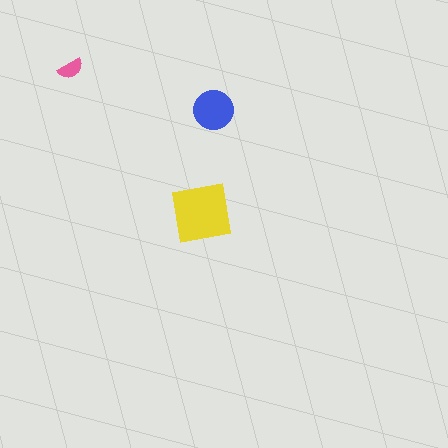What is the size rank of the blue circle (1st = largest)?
2nd.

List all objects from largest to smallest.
The yellow square, the blue circle, the pink semicircle.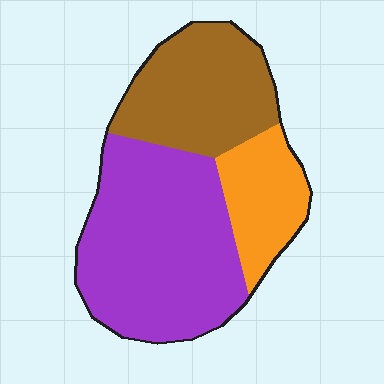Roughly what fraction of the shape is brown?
Brown takes up between a quarter and a half of the shape.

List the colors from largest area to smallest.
From largest to smallest: purple, brown, orange.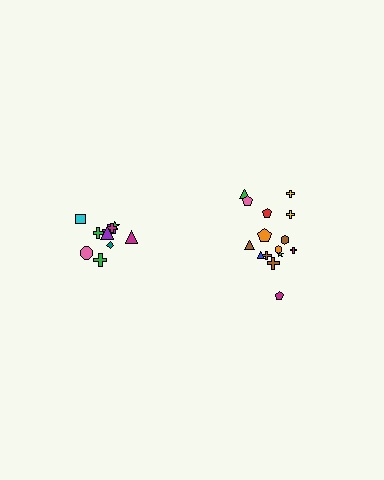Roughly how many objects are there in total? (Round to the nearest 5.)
Roughly 25 objects in total.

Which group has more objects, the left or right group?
The right group.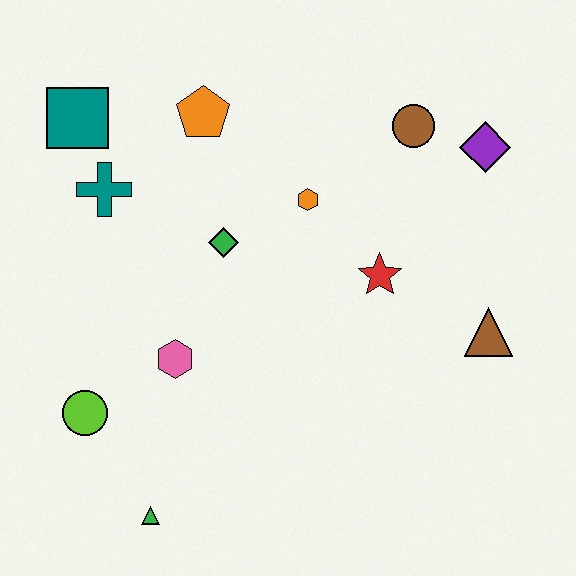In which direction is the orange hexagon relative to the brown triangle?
The orange hexagon is to the left of the brown triangle.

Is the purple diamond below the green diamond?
No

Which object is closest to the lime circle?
The pink hexagon is closest to the lime circle.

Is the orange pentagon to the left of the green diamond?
Yes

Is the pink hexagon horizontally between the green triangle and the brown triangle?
Yes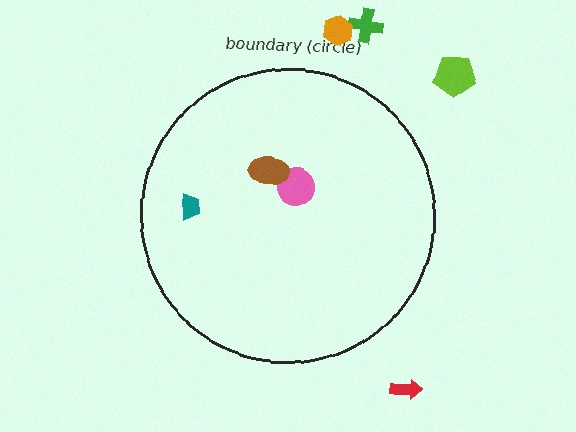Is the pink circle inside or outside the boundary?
Inside.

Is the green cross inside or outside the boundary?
Outside.